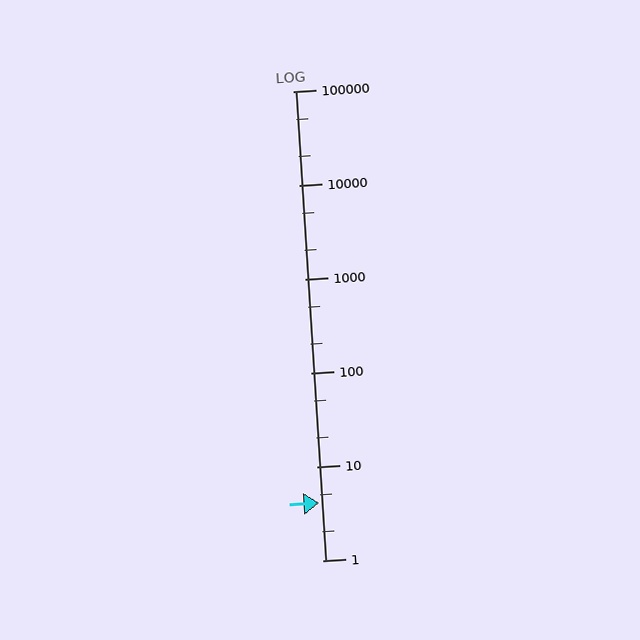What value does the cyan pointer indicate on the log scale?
The pointer indicates approximately 4.1.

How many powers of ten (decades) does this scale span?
The scale spans 5 decades, from 1 to 100000.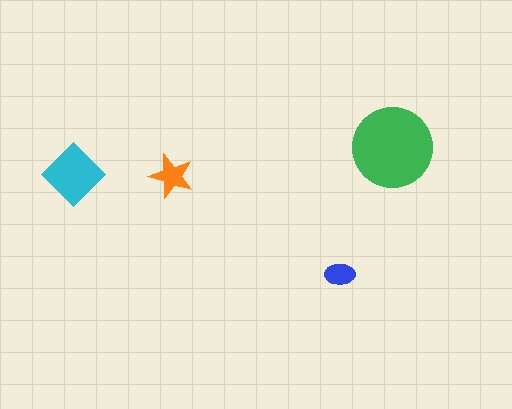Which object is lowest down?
The blue ellipse is bottommost.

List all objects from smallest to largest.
The blue ellipse, the orange star, the cyan diamond, the green circle.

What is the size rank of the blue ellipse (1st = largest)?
4th.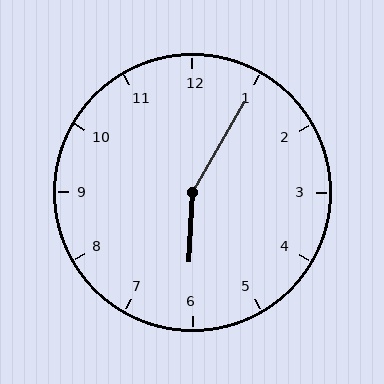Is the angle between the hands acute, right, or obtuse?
It is obtuse.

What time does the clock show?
6:05.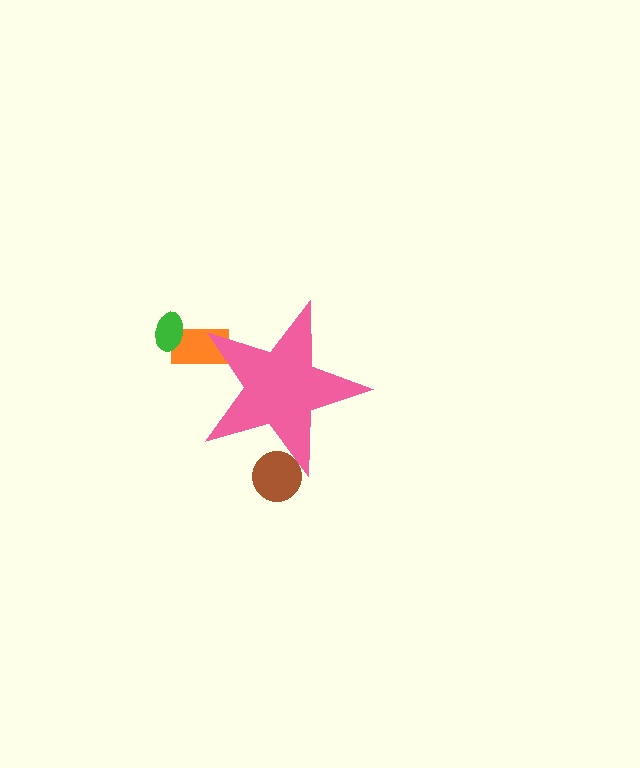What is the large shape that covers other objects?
A pink star.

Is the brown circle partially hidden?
Yes, the brown circle is partially hidden behind the pink star.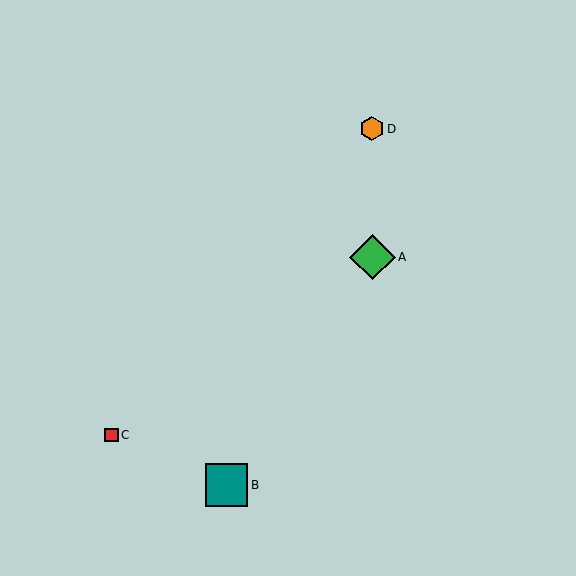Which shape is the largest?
The green diamond (labeled A) is the largest.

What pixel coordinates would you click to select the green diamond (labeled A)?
Click at (372, 257) to select the green diamond A.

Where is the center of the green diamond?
The center of the green diamond is at (372, 257).